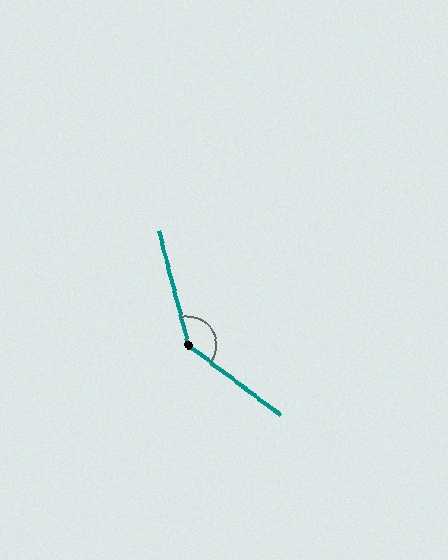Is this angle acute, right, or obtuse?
It is obtuse.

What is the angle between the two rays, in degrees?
Approximately 141 degrees.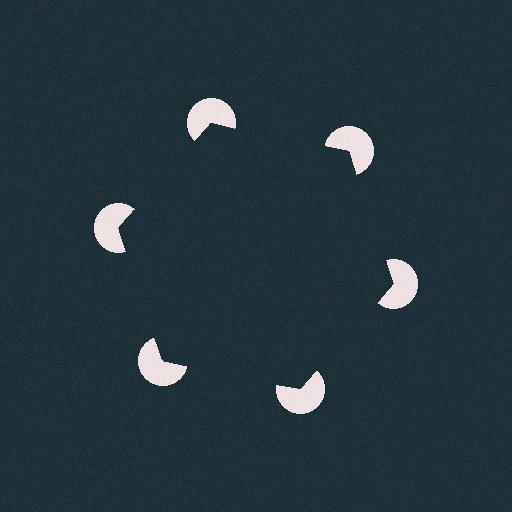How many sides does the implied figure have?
6 sides.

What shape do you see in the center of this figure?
An illusory hexagon — its edges are inferred from the aligned wedge cuts in the pac-man discs, not physically drawn.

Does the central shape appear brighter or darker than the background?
It typically appears slightly darker than the background, even though no actual brightness change is drawn.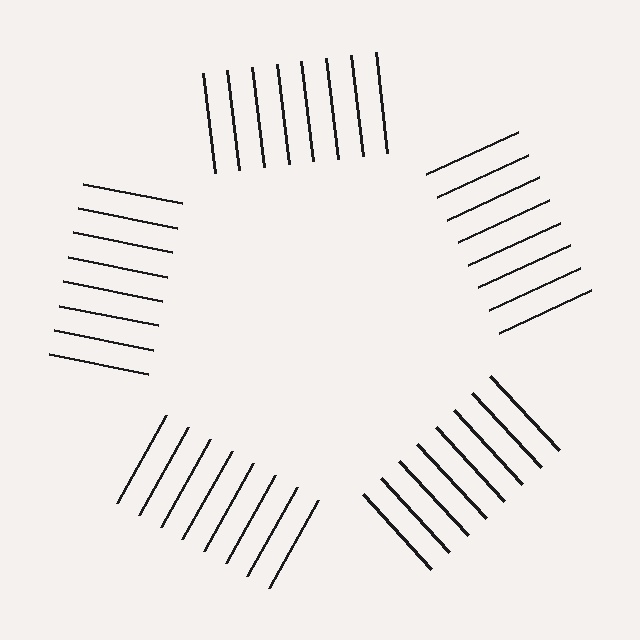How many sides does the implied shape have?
5 sides — the line-ends trace a pentagon.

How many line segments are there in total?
40 — 8 along each of the 5 edges.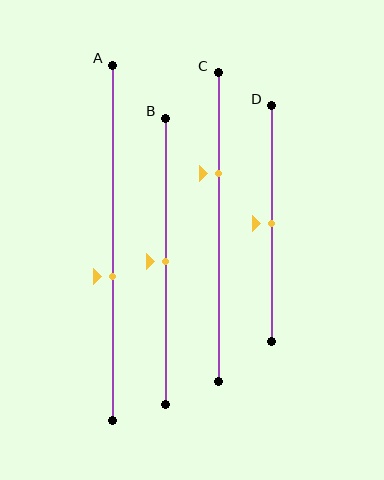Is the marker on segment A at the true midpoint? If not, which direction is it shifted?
No, the marker on segment A is shifted downward by about 10% of the segment length.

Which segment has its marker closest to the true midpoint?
Segment B has its marker closest to the true midpoint.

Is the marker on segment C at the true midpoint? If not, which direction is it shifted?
No, the marker on segment C is shifted upward by about 18% of the segment length.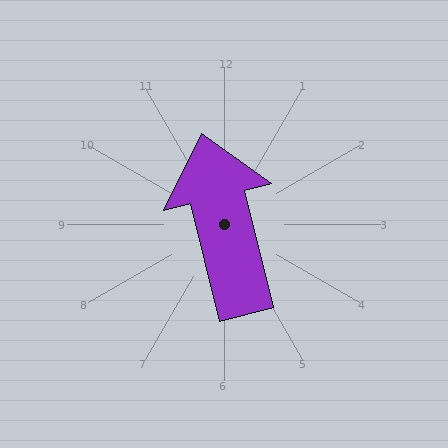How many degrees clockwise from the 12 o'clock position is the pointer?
Approximately 346 degrees.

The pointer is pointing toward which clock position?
Roughly 12 o'clock.